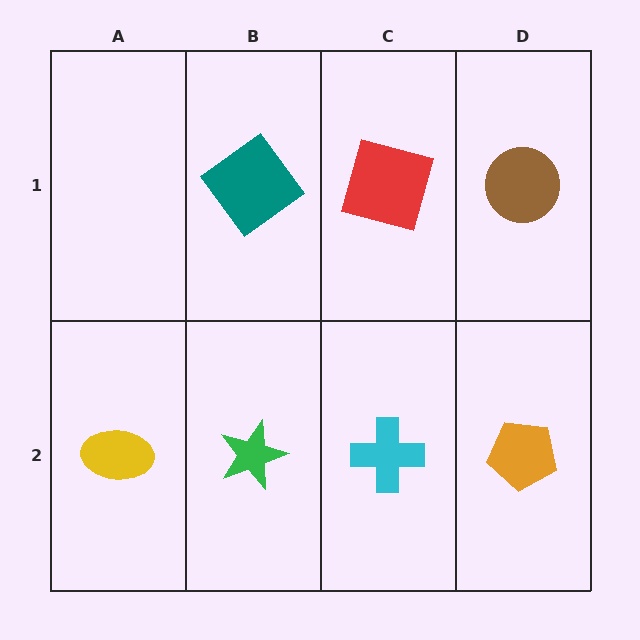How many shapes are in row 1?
3 shapes.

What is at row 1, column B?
A teal diamond.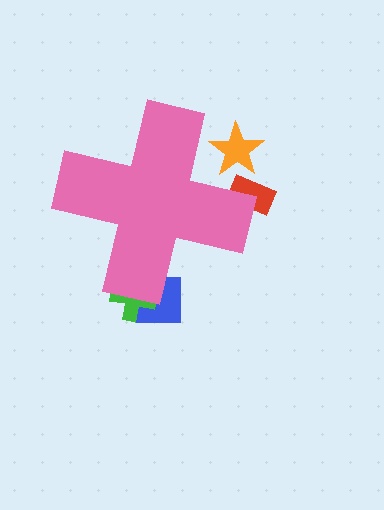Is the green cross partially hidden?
Yes, the green cross is partially hidden behind the pink cross.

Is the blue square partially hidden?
Yes, the blue square is partially hidden behind the pink cross.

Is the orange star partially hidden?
Yes, the orange star is partially hidden behind the pink cross.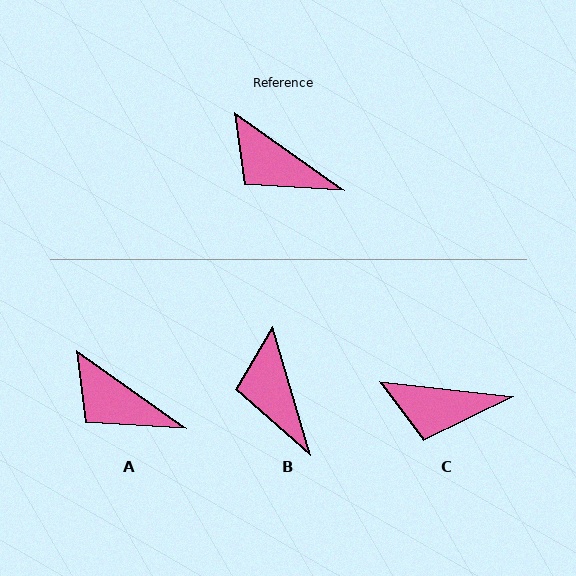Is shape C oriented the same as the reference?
No, it is off by about 29 degrees.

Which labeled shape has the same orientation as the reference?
A.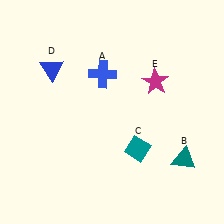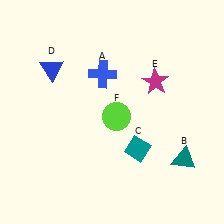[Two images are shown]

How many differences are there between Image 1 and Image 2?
There is 1 difference between the two images.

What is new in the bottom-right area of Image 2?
A lime circle (F) was added in the bottom-right area of Image 2.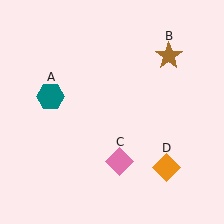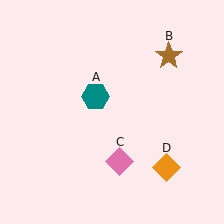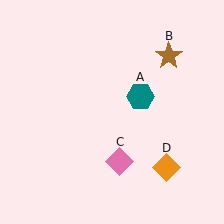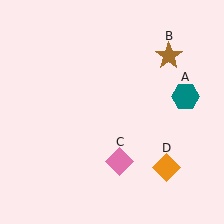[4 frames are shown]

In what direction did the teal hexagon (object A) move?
The teal hexagon (object A) moved right.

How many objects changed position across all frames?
1 object changed position: teal hexagon (object A).